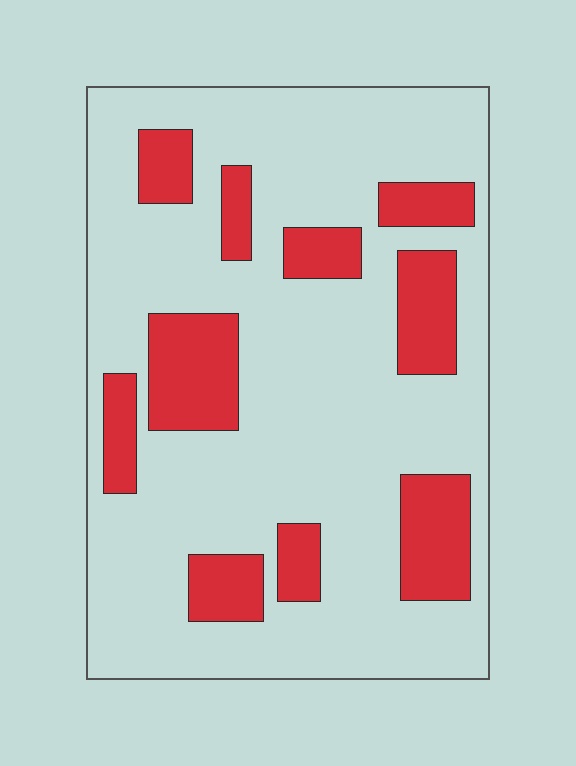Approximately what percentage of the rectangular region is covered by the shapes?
Approximately 25%.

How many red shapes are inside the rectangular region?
10.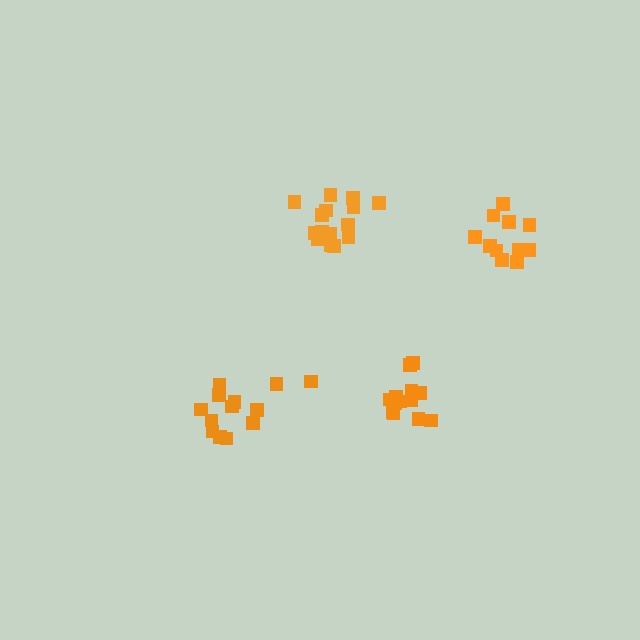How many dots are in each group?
Group 1: 13 dots, Group 2: 13 dots, Group 3: 11 dots, Group 4: 15 dots (52 total).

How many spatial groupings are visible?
There are 4 spatial groupings.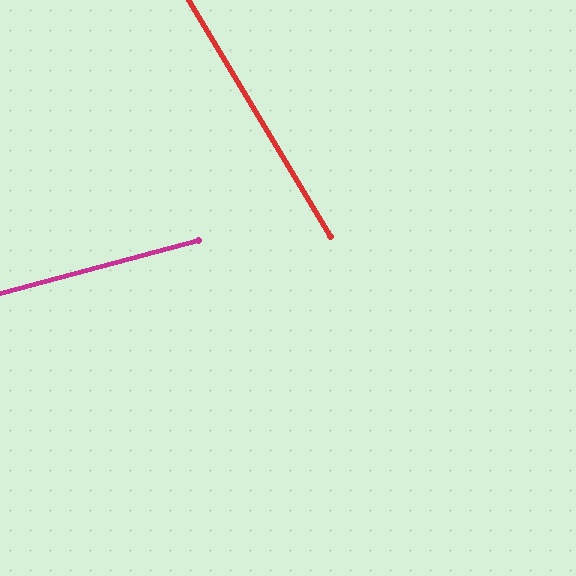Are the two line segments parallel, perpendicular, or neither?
Neither parallel nor perpendicular — they differ by about 74°.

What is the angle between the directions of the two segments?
Approximately 74 degrees.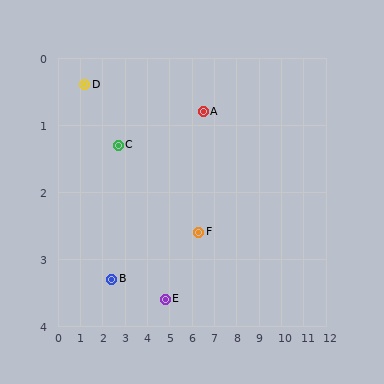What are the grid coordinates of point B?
Point B is at approximately (2.4, 3.3).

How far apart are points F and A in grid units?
Points F and A are about 1.8 grid units apart.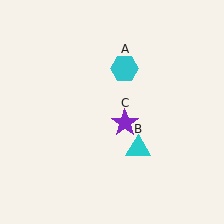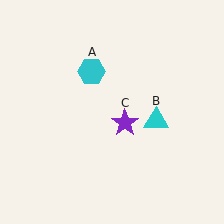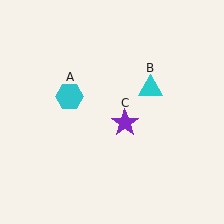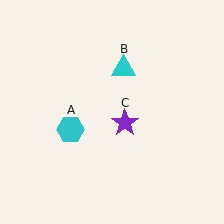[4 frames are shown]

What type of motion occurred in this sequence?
The cyan hexagon (object A), cyan triangle (object B) rotated counterclockwise around the center of the scene.